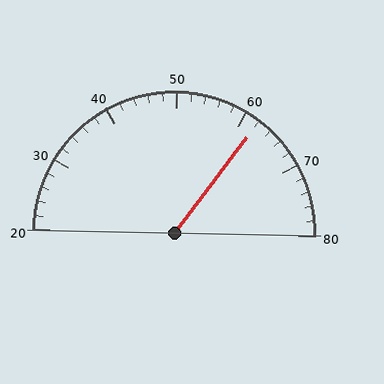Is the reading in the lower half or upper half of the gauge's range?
The reading is in the upper half of the range (20 to 80).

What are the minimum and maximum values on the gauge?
The gauge ranges from 20 to 80.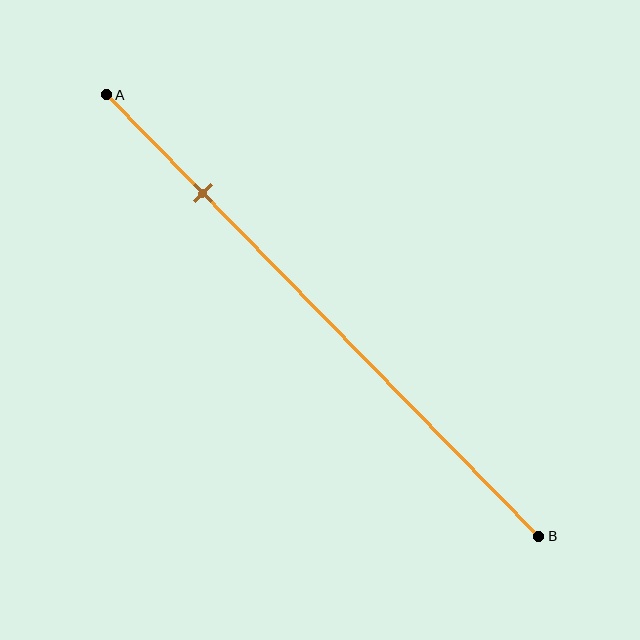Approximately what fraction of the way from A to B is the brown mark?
The brown mark is approximately 20% of the way from A to B.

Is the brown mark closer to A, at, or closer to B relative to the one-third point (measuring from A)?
The brown mark is closer to point A than the one-third point of segment AB.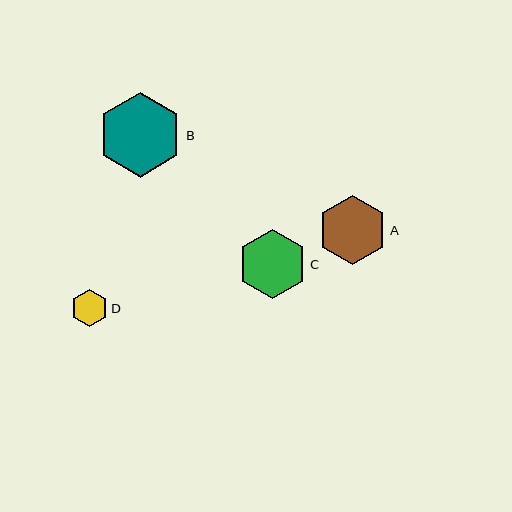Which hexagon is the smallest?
Hexagon D is the smallest with a size of approximately 37 pixels.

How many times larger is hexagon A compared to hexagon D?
Hexagon A is approximately 1.9 times the size of hexagon D.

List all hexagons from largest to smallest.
From largest to smallest: B, A, C, D.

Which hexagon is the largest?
Hexagon B is the largest with a size of approximately 85 pixels.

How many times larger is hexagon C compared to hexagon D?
Hexagon C is approximately 1.9 times the size of hexagon D.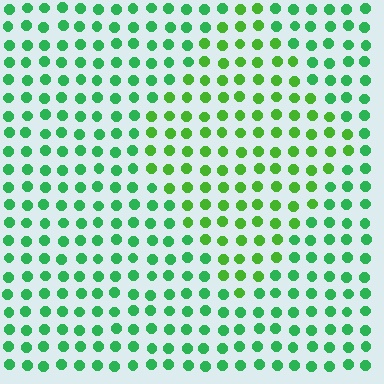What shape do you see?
I see a diamond.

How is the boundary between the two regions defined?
The boundary is defined purely by a slight shift in hue (about 29 degrees). Spacing, size, and orientation are identical on both sides.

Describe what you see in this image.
The image is filled with small green elements in a uniform arrangement. A diamond-shaped region is visible where the elements are tinted to a slightly different hue, forming a subtle color boundary.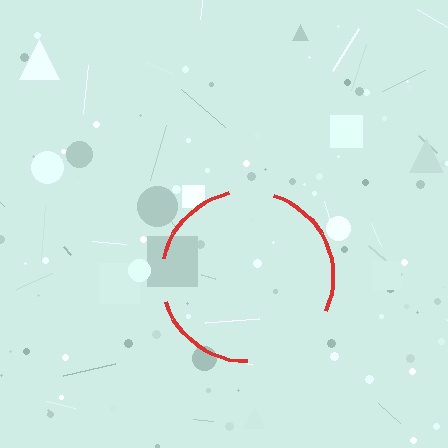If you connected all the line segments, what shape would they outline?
They would outline a circle.